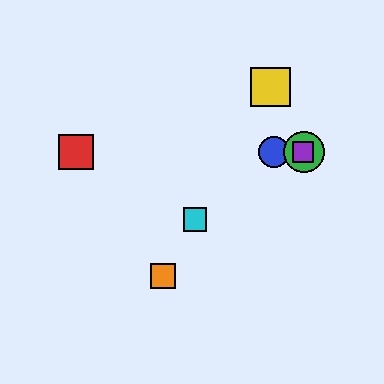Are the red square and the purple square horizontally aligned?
Yes, both are at y≈152.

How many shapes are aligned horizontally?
4 shapes (the red square, the blue circle, the green circle, the purple square) are aligned horizontally.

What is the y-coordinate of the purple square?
The purple square is at y≈152.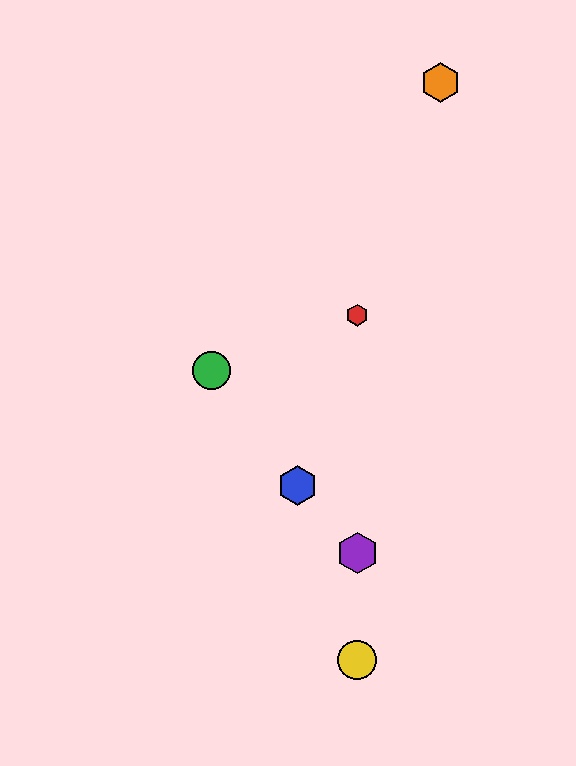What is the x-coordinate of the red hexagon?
The red hexagon is at x≈357.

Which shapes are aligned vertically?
The red hexagon, the yellow circle, the purple hexagon are aligned vertically.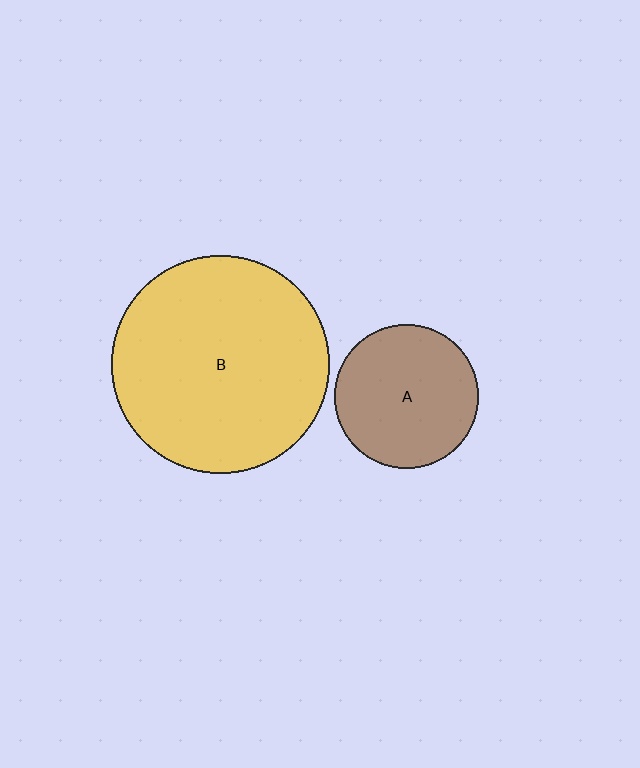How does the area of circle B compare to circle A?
Approximately 2.3 times.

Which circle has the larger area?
Circle B (yellow).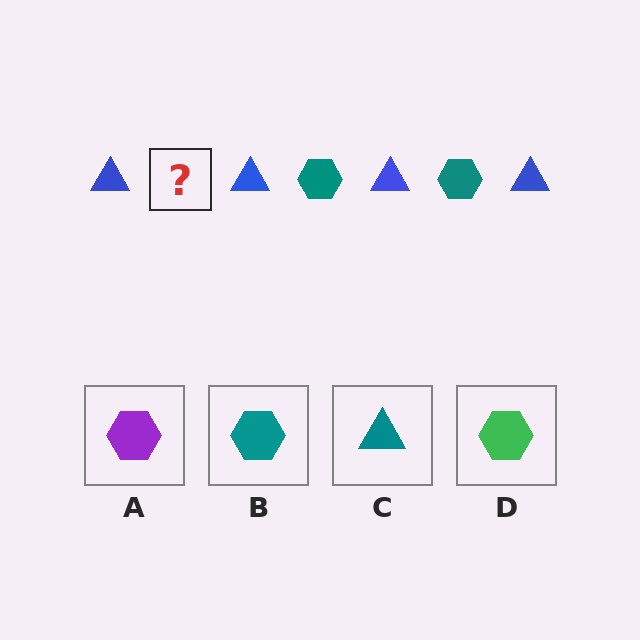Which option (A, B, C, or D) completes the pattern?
B.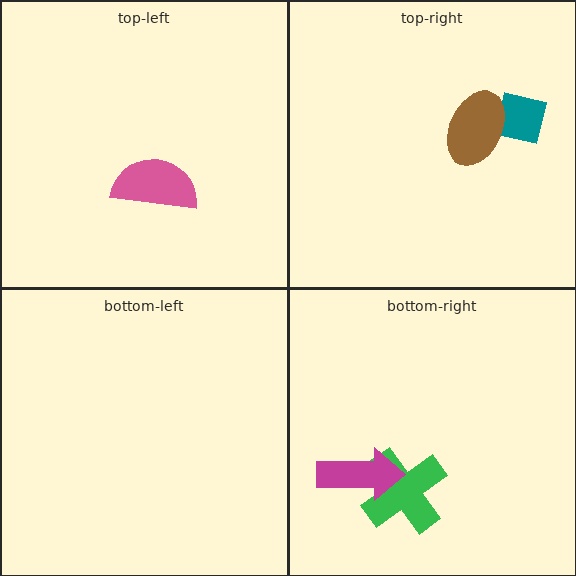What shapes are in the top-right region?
The teal square, the brown ellipse.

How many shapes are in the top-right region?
2.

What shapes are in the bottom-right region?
The green cross, the magenta arrow.